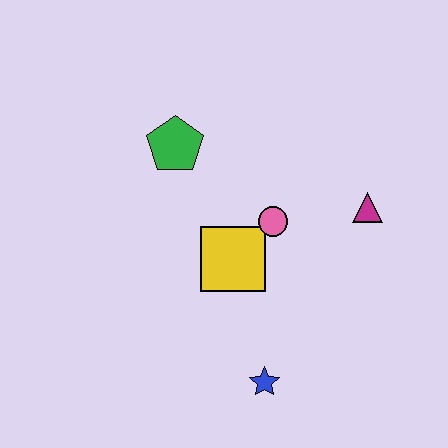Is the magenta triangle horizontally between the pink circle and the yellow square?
No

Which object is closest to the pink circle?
The yellow square is closest to the pink circle.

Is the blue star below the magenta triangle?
Yes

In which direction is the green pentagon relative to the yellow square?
The green pentagon is above the yellow square.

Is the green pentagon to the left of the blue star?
Yes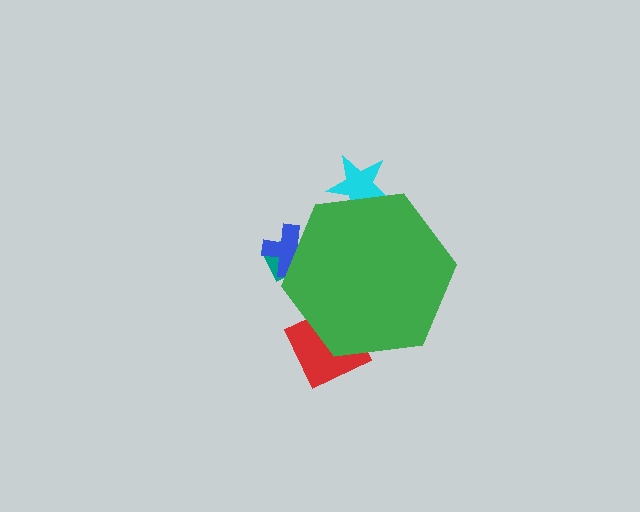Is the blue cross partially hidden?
Yes, the blue cross is partially hidden behind the green hexagon.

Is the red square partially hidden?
Yes, the red square is partially hidden behind the green hexagon.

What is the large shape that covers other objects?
A green hexagon.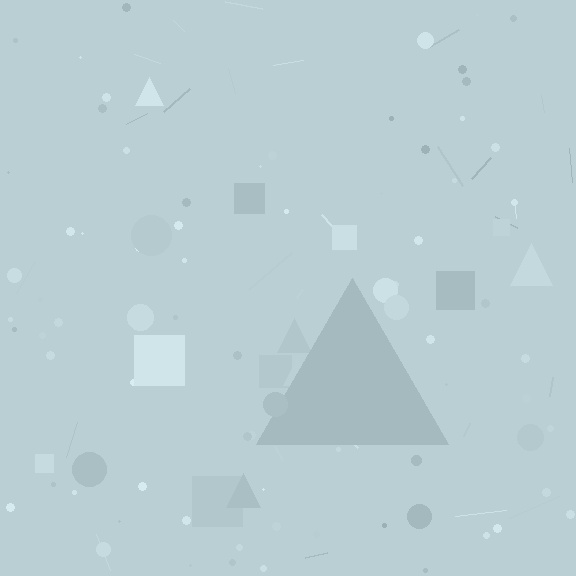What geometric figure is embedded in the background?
A triangle is embedded in the background.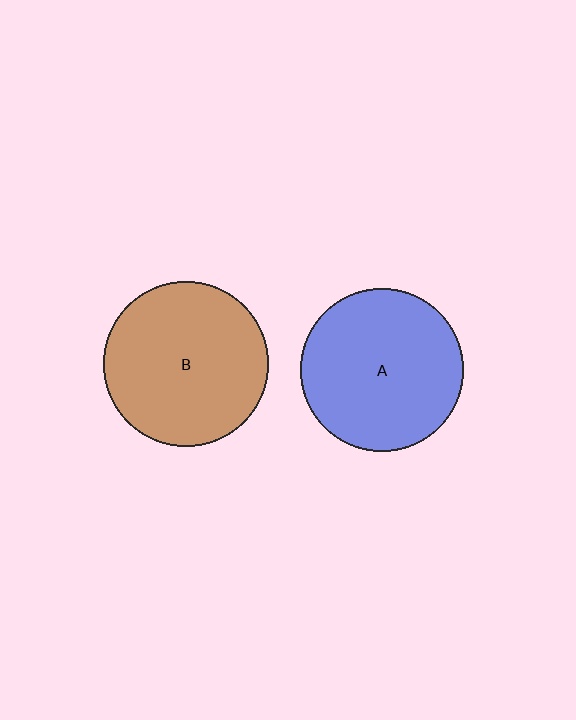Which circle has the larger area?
Circle B (brown).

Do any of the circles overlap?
No, none of the circles overlap.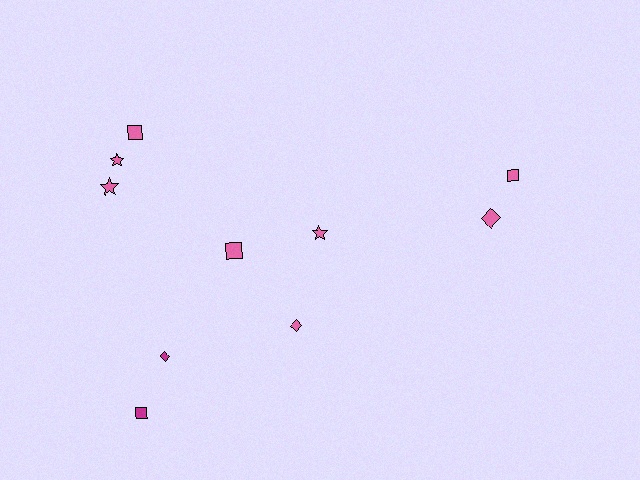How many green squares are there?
There are no green squares.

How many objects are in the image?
There are 10 objects.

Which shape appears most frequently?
Square, with 4 objects.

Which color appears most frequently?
Pink, with 8 objects.